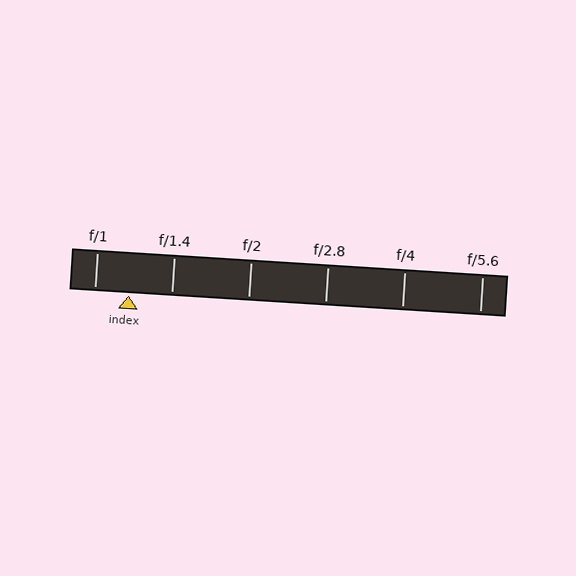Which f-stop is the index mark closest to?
The index mark is closest to f/1.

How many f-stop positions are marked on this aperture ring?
There are 6 f-stop positions marked.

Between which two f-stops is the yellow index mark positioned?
The index mark is between f/1 and f/1.4.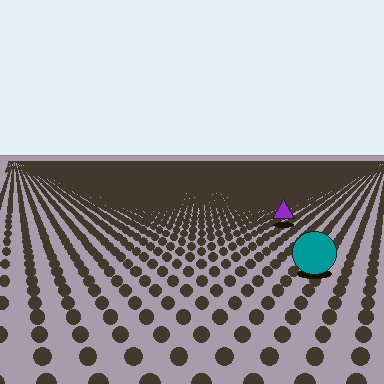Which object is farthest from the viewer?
The purple triangle is farthest from the viewer. It appears smaller and the ground texture around it is denser.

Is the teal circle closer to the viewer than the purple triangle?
Yes. The teal circle is closer — you can tell from the texture gradient: the ground texture is coarser near it.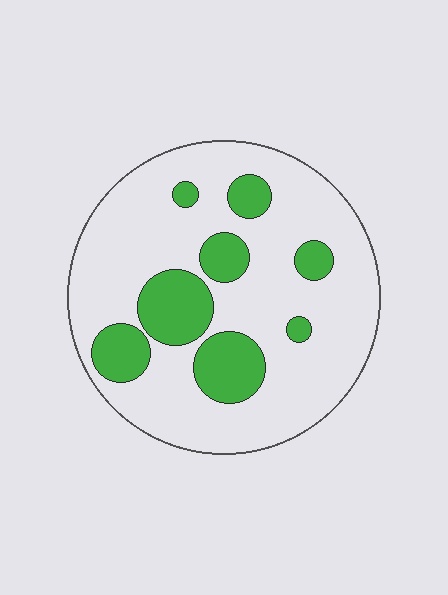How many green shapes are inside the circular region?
8.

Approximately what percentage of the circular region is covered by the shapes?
Approximately 25%.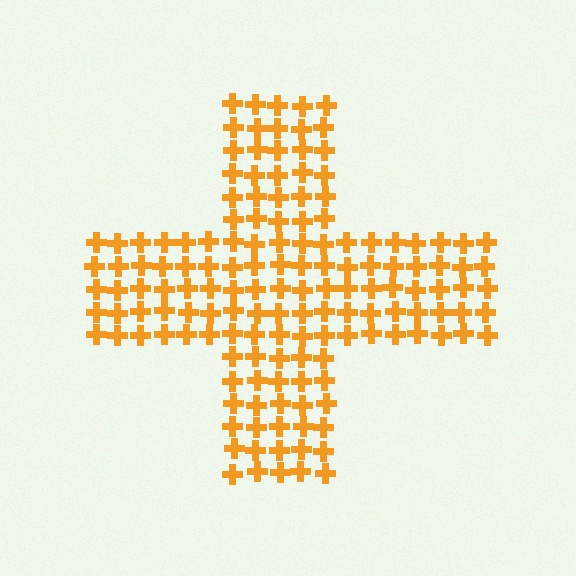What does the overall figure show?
The overall figure shows a cross.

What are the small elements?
The small elements are crosses.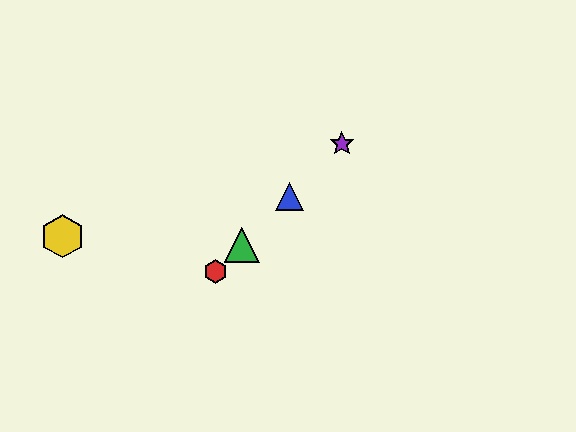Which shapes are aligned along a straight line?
The red hexagon, the blue triangle, the green triangle, the purple star are aligned along a straight line.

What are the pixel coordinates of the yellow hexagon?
The yellow hexagon is at (62, 236).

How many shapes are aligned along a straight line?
4 shapes (the red hexagon, the blue triangle, the green triangle, the purple star) are aligned along a straight line.